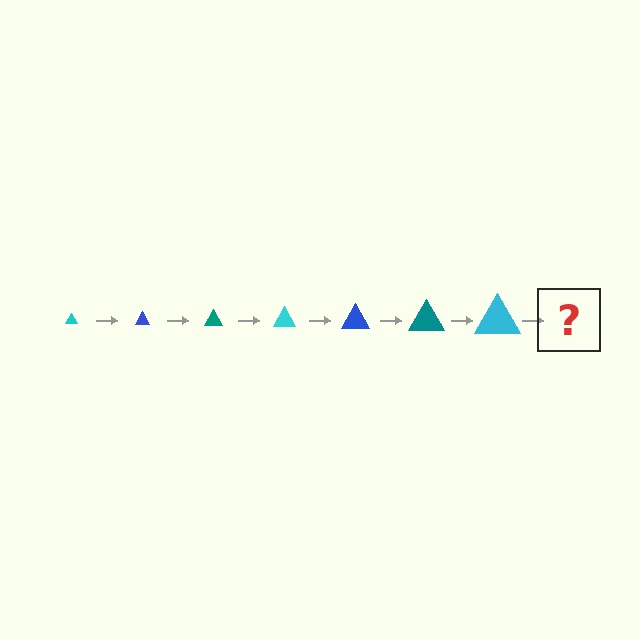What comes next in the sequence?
The next element should be a blue triangle, larger than the previous one.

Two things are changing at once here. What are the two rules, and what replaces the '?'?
The two rules are that the triangle grows larger each step and the color cycles through cyan, blue, and teal. The '?' should be a blue triangle, larger than the previous one.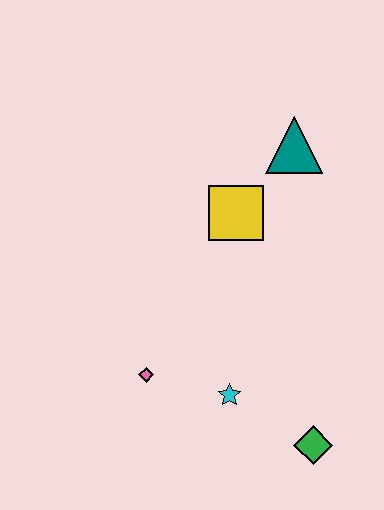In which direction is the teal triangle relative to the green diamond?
The teal triangle is above the green diamond.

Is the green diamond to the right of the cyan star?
Yes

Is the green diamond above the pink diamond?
No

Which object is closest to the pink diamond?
The cyan star is closest to the pink diamond.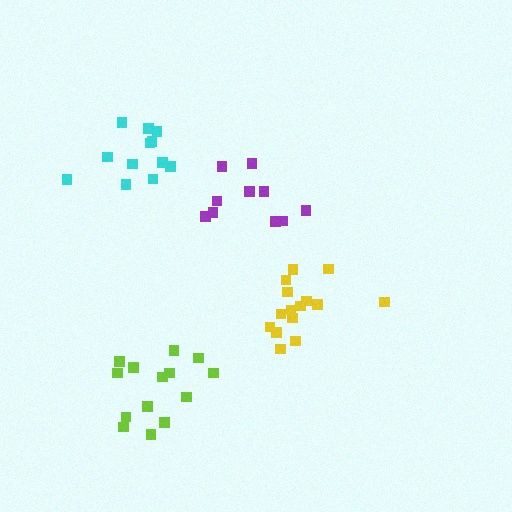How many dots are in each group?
Group 1: 15 dots, Group 2: 10 dots, Group 3: 12 dots, Group 4: 14 dots (51 total).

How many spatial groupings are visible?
There are 4 spatial groupings.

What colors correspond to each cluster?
The clusters are colored: yellow, purple, cyan, lime.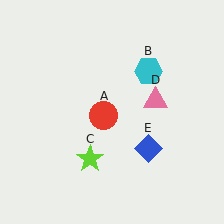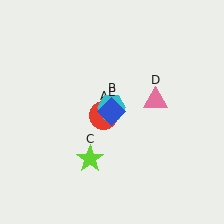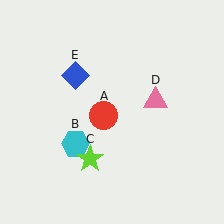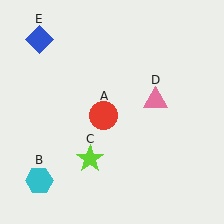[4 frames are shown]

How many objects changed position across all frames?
2 objects changed position: cyan hexagon (object B), blue diamond (object E).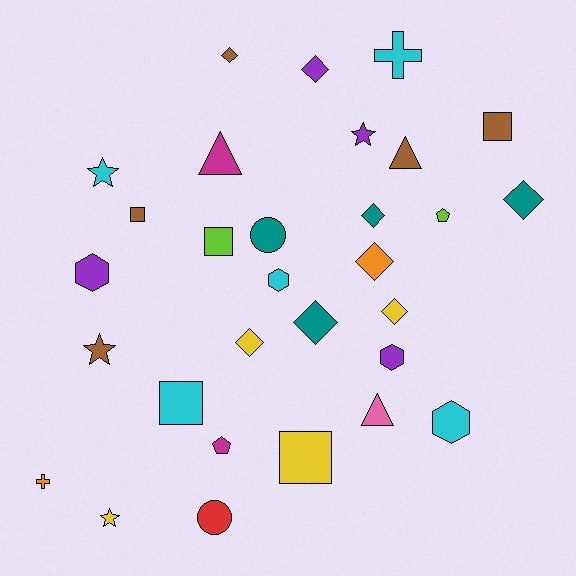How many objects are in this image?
There are 30 objects.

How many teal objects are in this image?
There are 4 teal objects.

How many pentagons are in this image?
There are 2 pentagons.